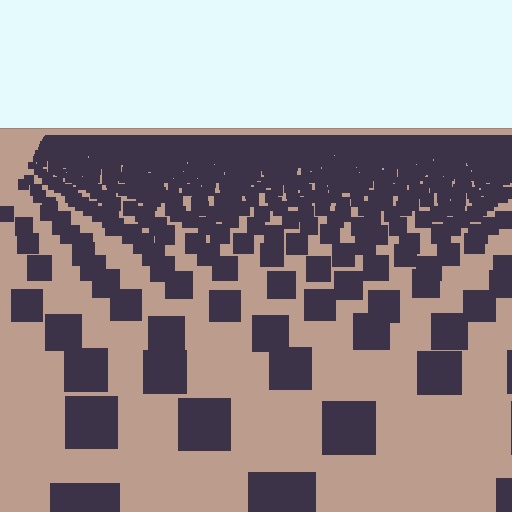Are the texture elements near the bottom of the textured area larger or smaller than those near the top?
Larger. Near the bottom, elements are closer to the viewer and appear at a bigger on-screen size.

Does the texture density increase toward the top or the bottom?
Density increases toward the top.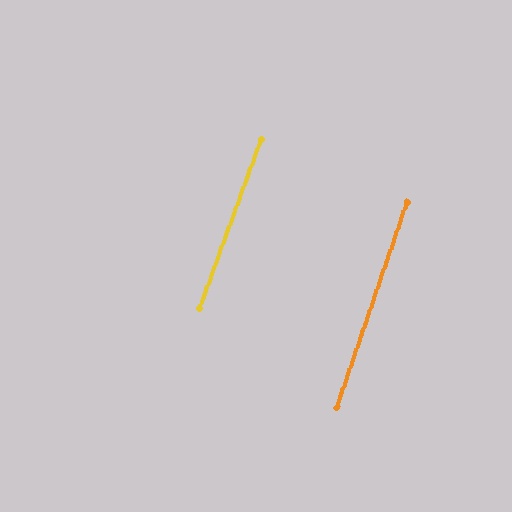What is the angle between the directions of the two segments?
Approximately 1 degree.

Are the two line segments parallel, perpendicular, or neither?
Parallel — their directions differ by only 0.9°.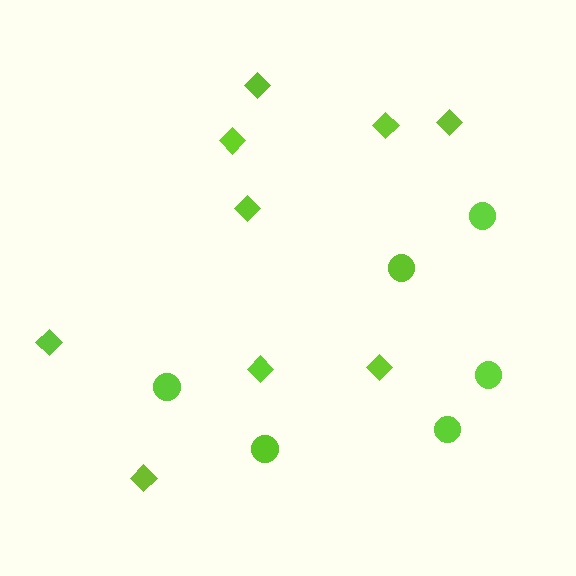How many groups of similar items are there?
There are 2 groups: one group of diamonds (9) and one group of circles (6).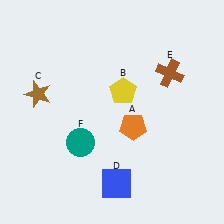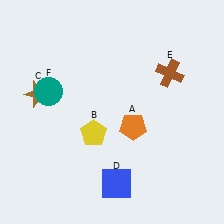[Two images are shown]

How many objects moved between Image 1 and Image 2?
2 objects moved between the two images.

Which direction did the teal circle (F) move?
The teal circle (F) moved up.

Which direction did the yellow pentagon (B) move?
The yellow pentagon (B) moved down.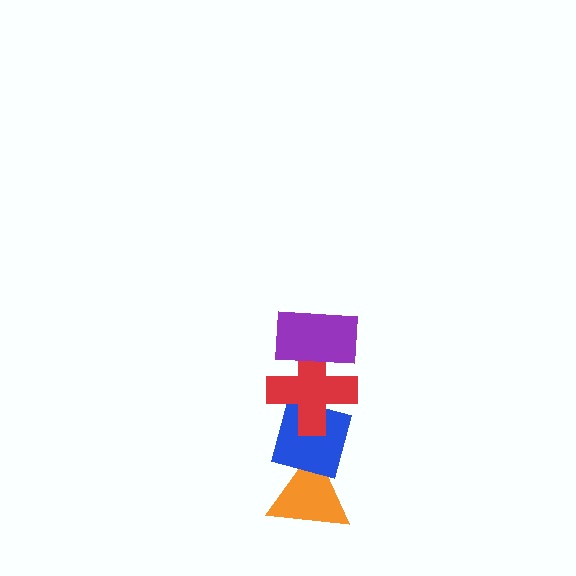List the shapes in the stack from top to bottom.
From top to bottom: the purple rectangle, the red cross, the blue square, the orange triangle.